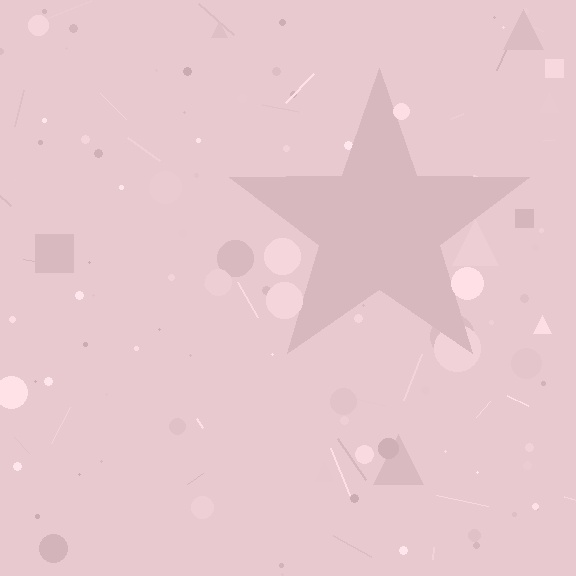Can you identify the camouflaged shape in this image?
The camouflaged shape is a star.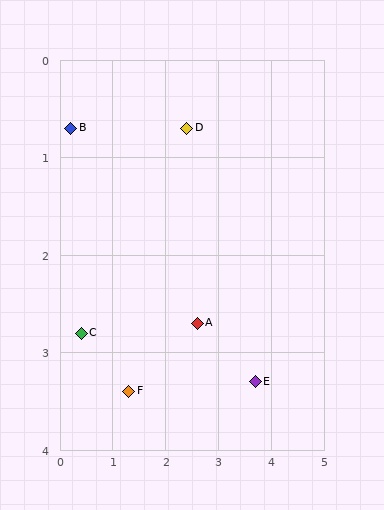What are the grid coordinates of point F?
Point F is at approximately (1.3, 3.4).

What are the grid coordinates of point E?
Point E is at approximately (3.7, 3.3).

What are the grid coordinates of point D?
Point D is at approximately (2.4, 0.7).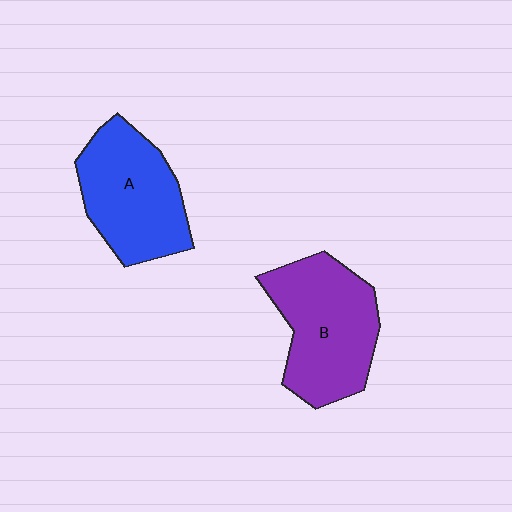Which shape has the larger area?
Shape B (purple).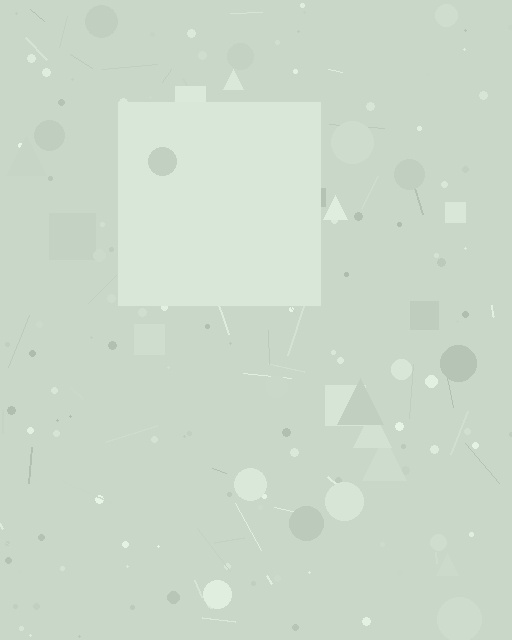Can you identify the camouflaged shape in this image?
The camouflaged shape is a square.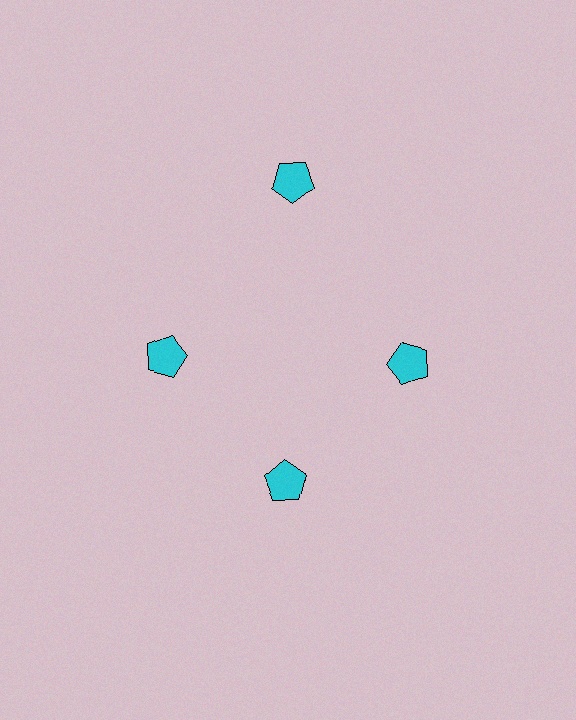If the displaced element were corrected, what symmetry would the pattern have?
It would have 4-fold rotational symmetry — the pattern would map onto itself every 90 degrees.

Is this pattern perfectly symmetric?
No. The 4 cyan pentagons are arranged in a ring, but one element near the 12 o'clock position is pushed outward from the center, breaking the 4-fold rotational symmetry.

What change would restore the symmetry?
The symmetry would be restored by moving it inward, back onto the ring so that all 4 pentagons sit at equal angles and equal distance from the center.